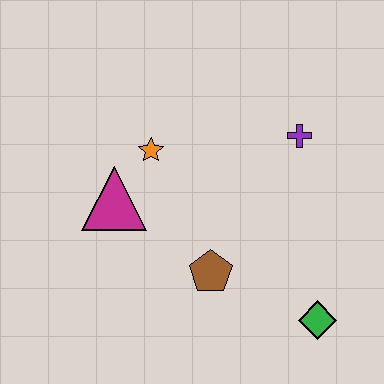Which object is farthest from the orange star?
The green diamond is farthest from the orange star.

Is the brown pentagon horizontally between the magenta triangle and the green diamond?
Yes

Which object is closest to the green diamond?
The brown pentagon is closest to the green diamond.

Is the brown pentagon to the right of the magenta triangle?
Yes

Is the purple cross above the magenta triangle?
Yes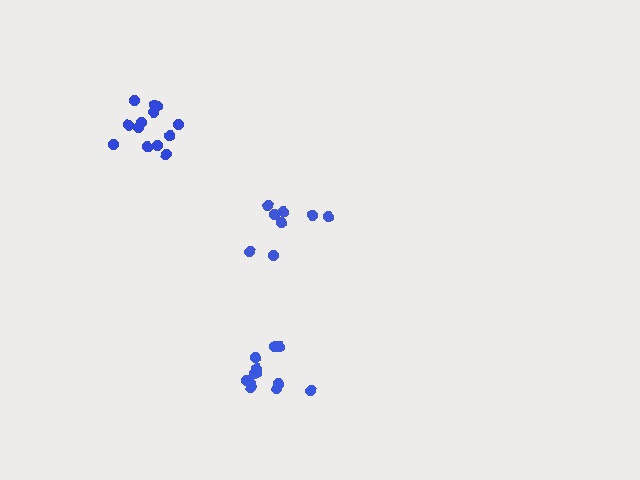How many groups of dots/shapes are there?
There are 3 groups.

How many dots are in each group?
Group 1: 8 dots, Group 2: 12 dots, Group 3: 13 dots (33 total).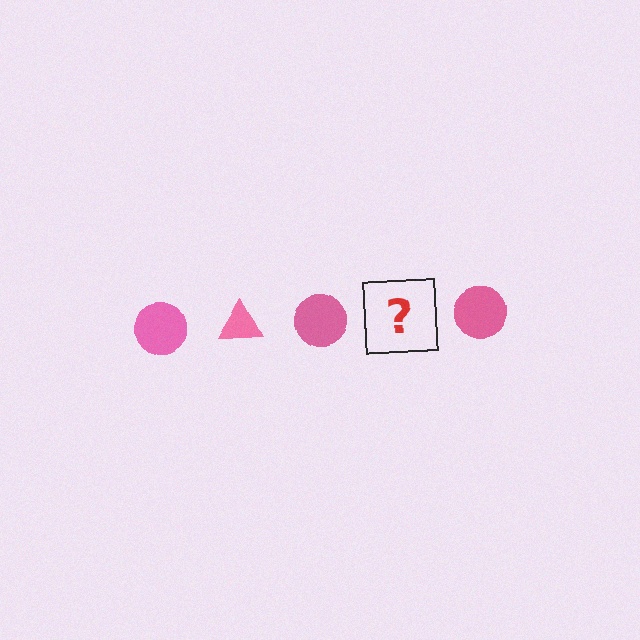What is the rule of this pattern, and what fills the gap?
The rule is that the pattern cycles through circle, triangle shapes in pink. The gap should be filled with a pink triangle.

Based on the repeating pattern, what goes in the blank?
The blank should be a pink triangle.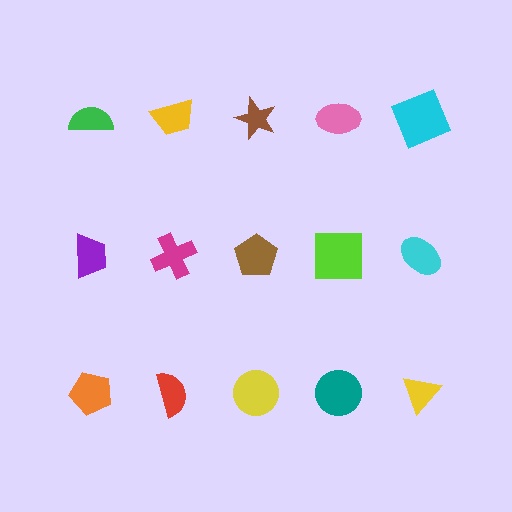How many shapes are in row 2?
5 shapes.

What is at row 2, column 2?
A magenta cross.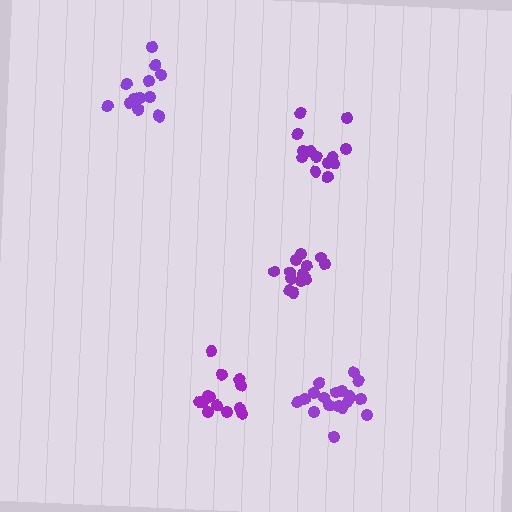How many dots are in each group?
Group 1: 13 dots, Group 2: 13 dots, Group 3: 18 dots, Group 4: 13 dots, Group 5: 13 dots (70 total).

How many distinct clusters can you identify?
There are 5 distinct clusters.